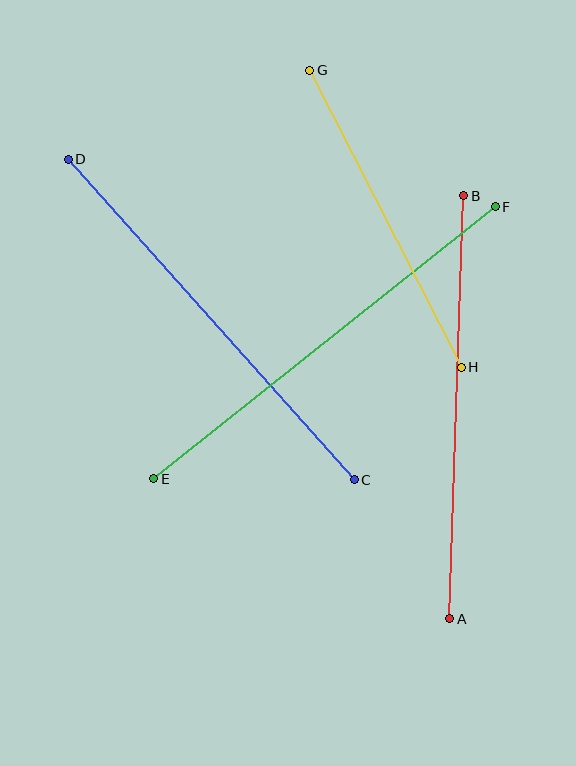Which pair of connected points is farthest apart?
Points E and F are farthest apart.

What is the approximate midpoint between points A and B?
The midpoint is at approximately (457, 407) pixels.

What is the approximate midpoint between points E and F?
The midpoint is at approximately (325, 343) pixels.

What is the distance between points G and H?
The distance is approximately 333 pixels.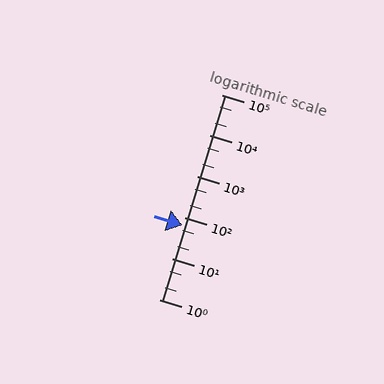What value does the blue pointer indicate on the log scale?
The pointer indicates approximately 65.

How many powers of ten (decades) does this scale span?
The scale spans 5 decades, from 1 to 100000.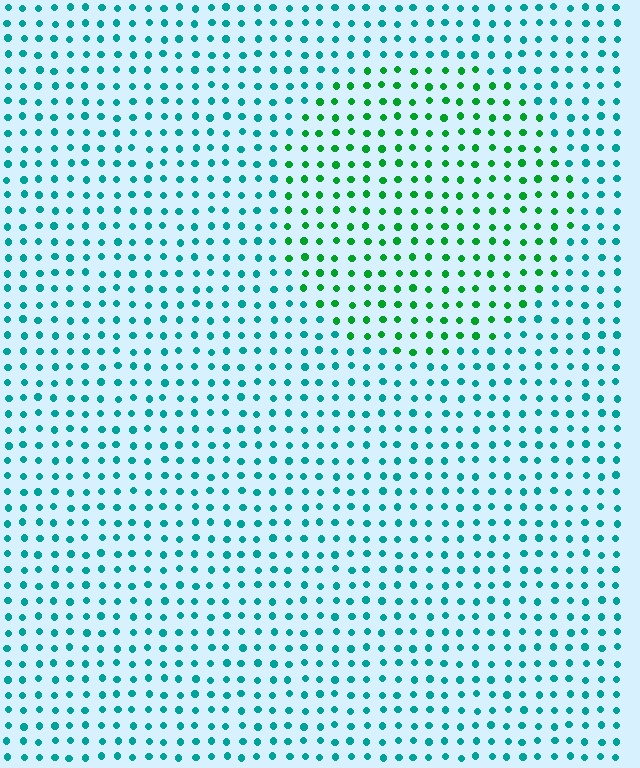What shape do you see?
I see a circle.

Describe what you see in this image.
The image is filled with small teal elements in a uniform arrangement. A circle-shaped region is visible where the elements are tinted to a slightly different hue, forming a subtle color boundary.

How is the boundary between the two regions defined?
The boundary is defined purely by a slight shift in hue (about 43 degrees). Spacing, size, and orientation are identical on both sides.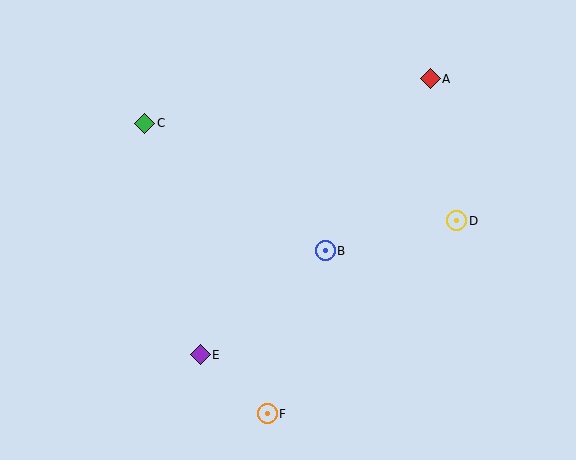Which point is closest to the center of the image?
Point B at (325, 251) is closest to the center.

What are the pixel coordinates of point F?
Point F is at (267, 414).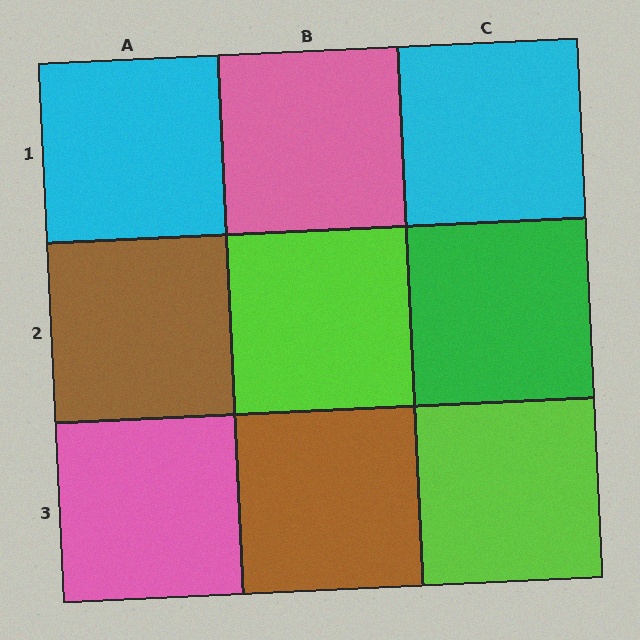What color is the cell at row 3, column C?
Lime.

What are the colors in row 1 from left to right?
Cyan, pink, cyan.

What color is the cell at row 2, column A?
Brown.